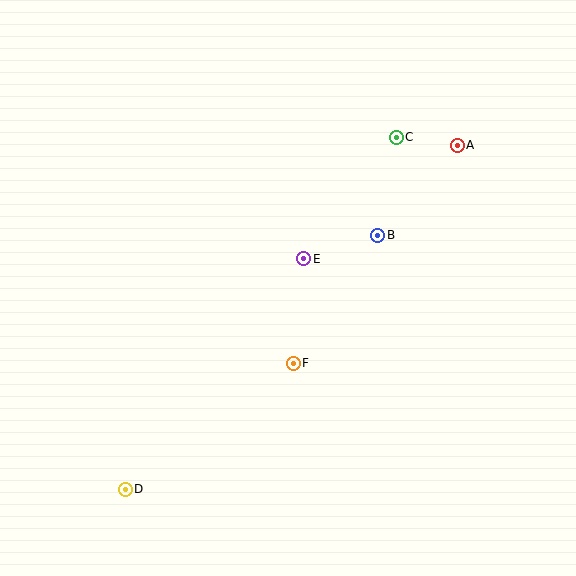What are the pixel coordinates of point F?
Point F is at (293, 363).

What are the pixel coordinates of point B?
Point B is at (378, 235).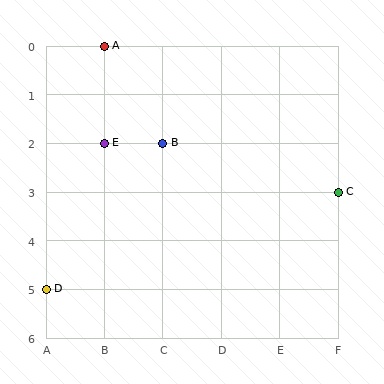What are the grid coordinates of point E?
Point E is at grid coordinates (B, 2).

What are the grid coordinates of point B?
Point B is at grid coordinates (C, 2).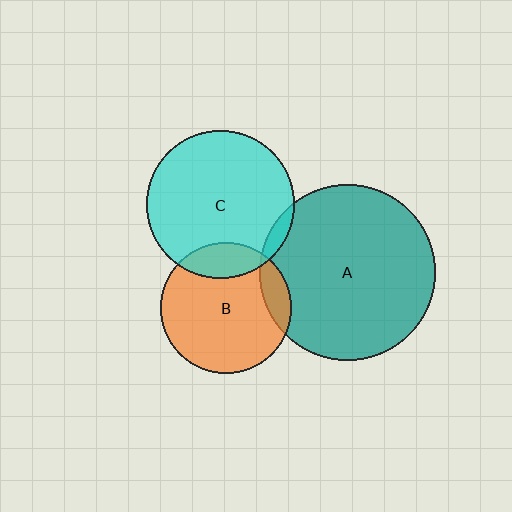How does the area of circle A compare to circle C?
Approximately 1.4 times.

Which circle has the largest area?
Circle A (teal).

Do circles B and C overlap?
Yes.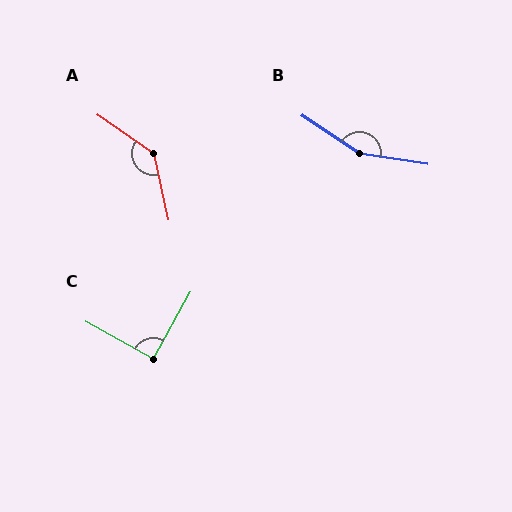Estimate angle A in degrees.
Approximately 137 degrees.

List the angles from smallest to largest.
C (90°), A (137°), B (155°).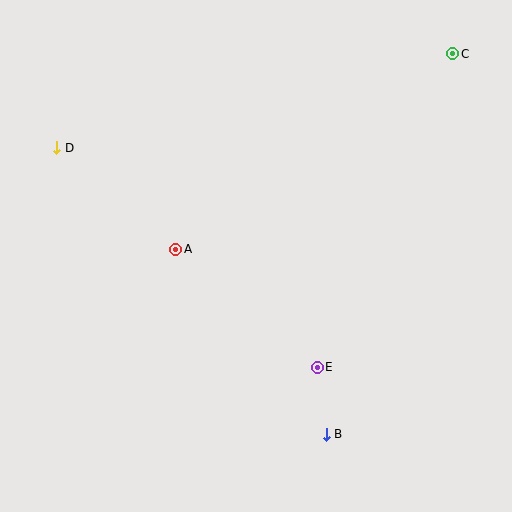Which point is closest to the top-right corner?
Point C is closest to the top-right corner.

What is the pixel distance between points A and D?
The distance between A and D is 156 pixels.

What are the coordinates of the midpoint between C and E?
The midpoint between C and E is at (385, 210).